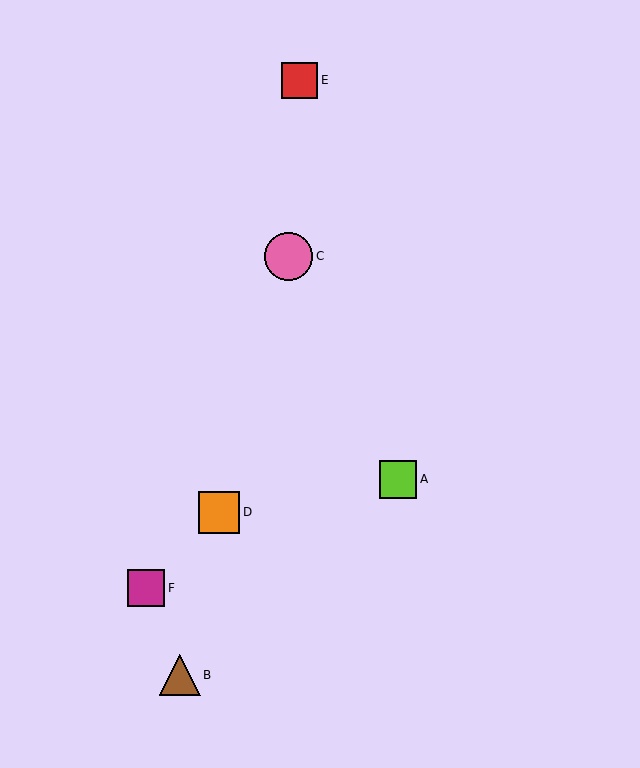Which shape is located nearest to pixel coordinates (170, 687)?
The brown triangle (labeled B) at (180, 675) is nearest to that location.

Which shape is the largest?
The pink circle (labeled C) is the largest.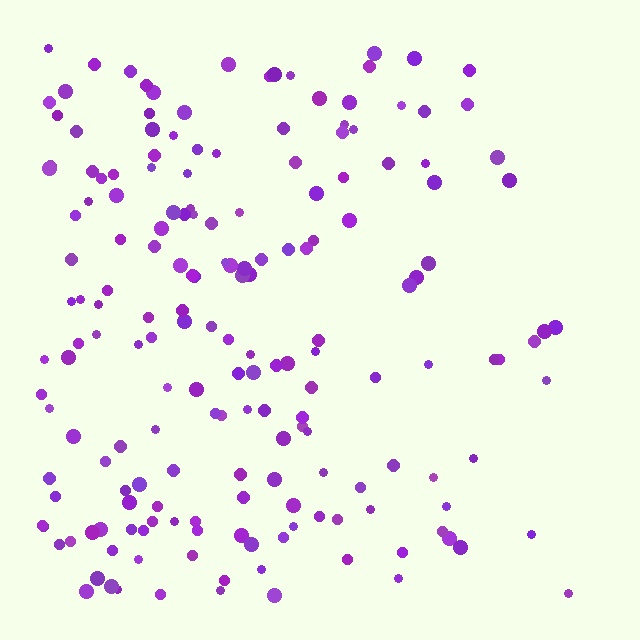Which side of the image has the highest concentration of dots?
The left.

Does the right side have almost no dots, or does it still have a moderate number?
Still a moderate number, just noticeably fewer than the left.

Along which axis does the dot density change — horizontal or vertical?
Horizontal.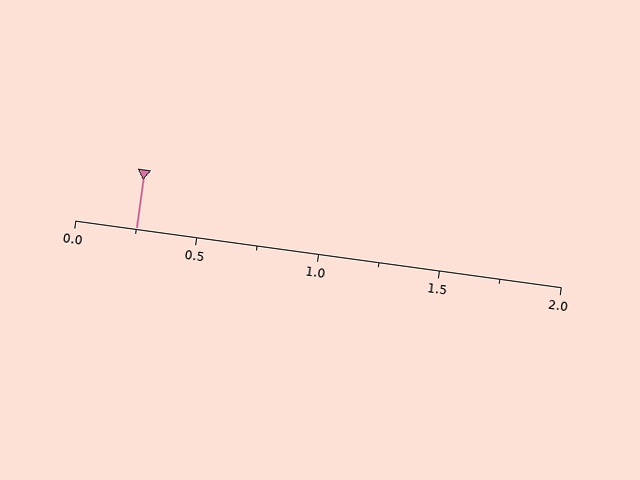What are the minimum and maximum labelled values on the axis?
The axis runs from 0.0 to 2.0.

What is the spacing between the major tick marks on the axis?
The major ticks are spaced 0.5 apart.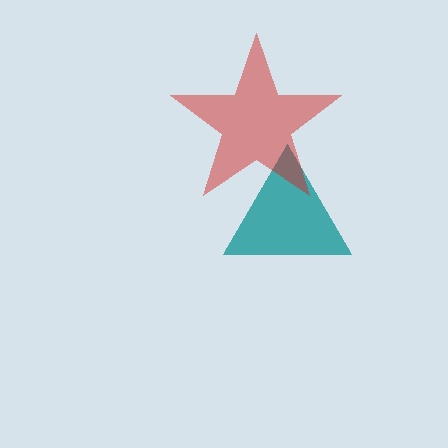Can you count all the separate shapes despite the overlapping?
Yes, there are 2 separate shapes.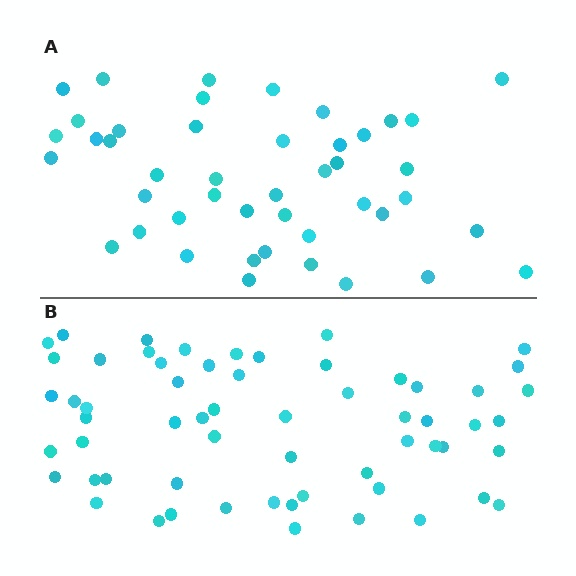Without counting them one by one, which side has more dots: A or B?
Region B (the bottom region) has more dots.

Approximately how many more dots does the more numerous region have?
Region B has approximately 15 more dots than region A.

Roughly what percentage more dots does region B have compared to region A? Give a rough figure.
About 35% more.